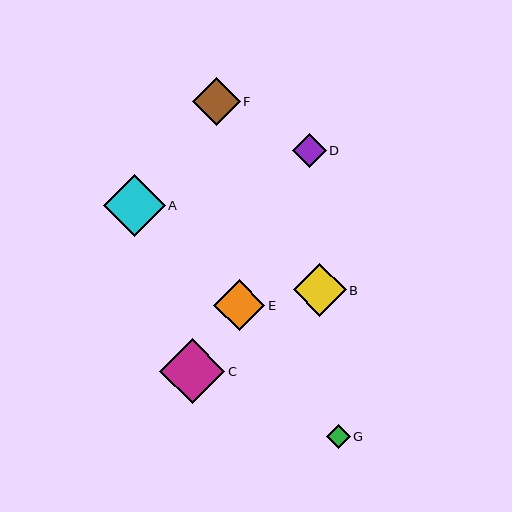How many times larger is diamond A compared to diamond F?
Diamond A is approximately 1.3 times the size of diamond F.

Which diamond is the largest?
Diamond C is the largest with a size of approximately 65 pixels.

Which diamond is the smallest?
Diamond G is the smallest with a size of approximately 24 pixels.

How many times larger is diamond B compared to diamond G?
Diamond B is approximately 2.2 times the size of diamond G.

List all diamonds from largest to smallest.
From largest to smallest: C, A, B, E, F, D, G.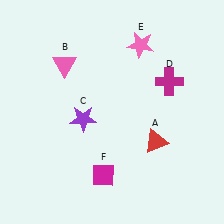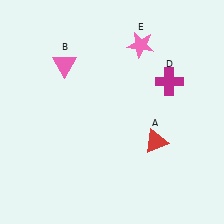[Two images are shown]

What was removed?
The magenta diamond (F), the purple star (C) were removed in Image 2.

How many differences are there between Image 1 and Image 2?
There are 2 differences between the two images.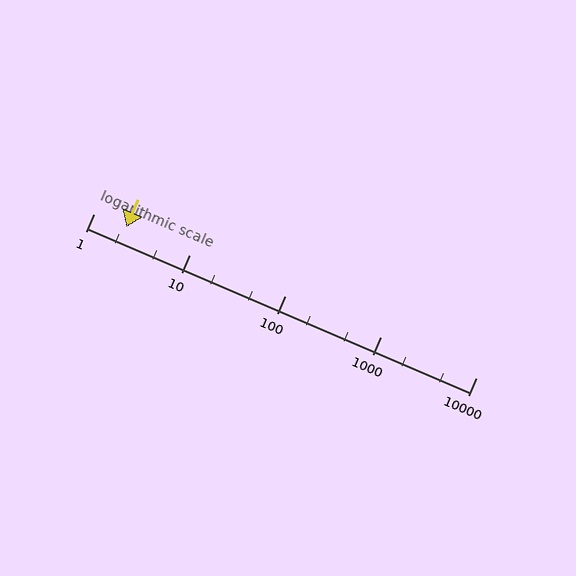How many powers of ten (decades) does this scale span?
The scale spans 4 decades, from 1 to 10000.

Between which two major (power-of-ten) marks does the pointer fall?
The pointer is between 1 and 10.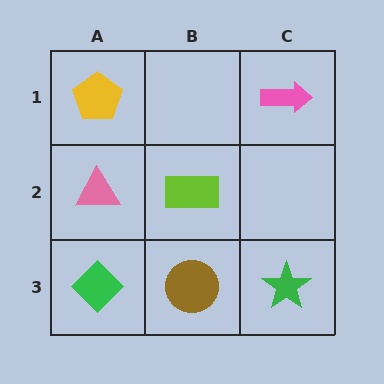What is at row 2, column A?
A pink triangle.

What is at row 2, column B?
A lime rectangle.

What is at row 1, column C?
A pink arrow.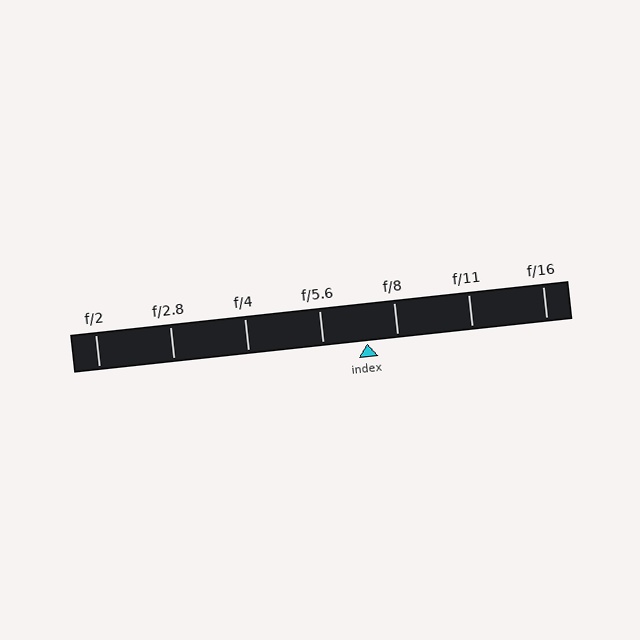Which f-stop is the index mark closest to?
The index mark is closest to f/8.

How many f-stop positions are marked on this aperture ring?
There are 7 f-stop positions marked.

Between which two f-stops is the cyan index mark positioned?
The index mark is between f/5.6 and f/8.